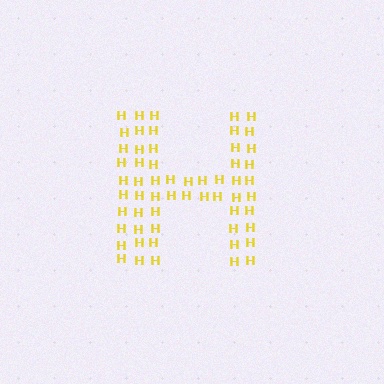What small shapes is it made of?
It is made of small letter H's.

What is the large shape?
The large shape is the letter H.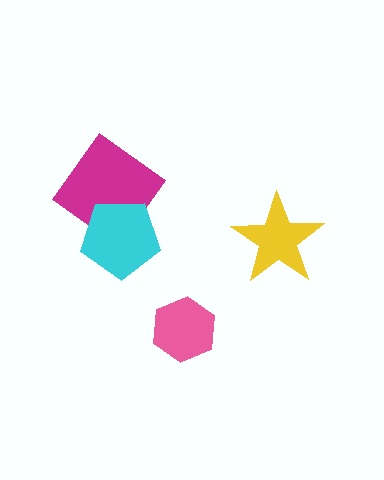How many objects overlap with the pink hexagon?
0 objects overlap with the pink hexagon.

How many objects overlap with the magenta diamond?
1 object overlaps with the magenta diamond.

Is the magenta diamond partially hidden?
Yes, it is partially covered by another shape.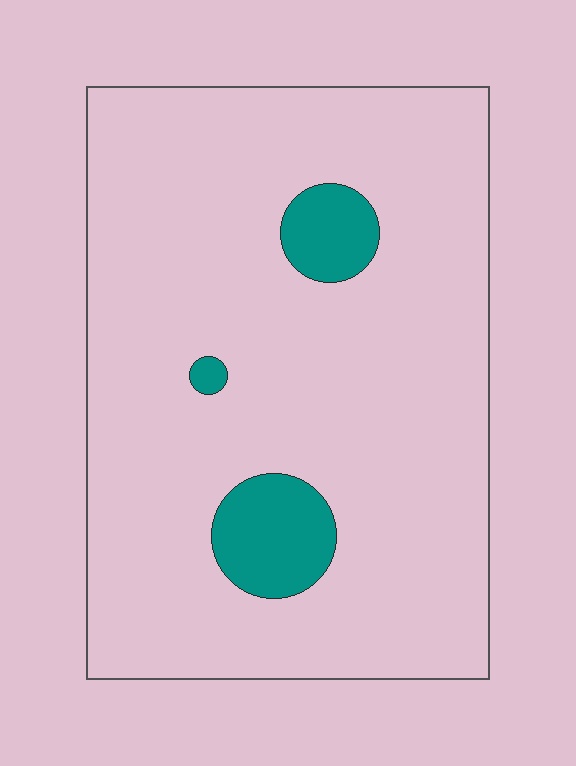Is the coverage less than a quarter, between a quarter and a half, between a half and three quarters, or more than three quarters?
Less than a quarter.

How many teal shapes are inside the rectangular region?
3.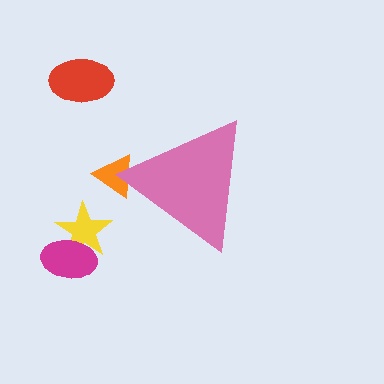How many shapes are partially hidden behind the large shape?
1 shape is partially hidden.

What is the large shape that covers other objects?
A pink triangle.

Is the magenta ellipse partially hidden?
No, the magenta ellipse is fully visible.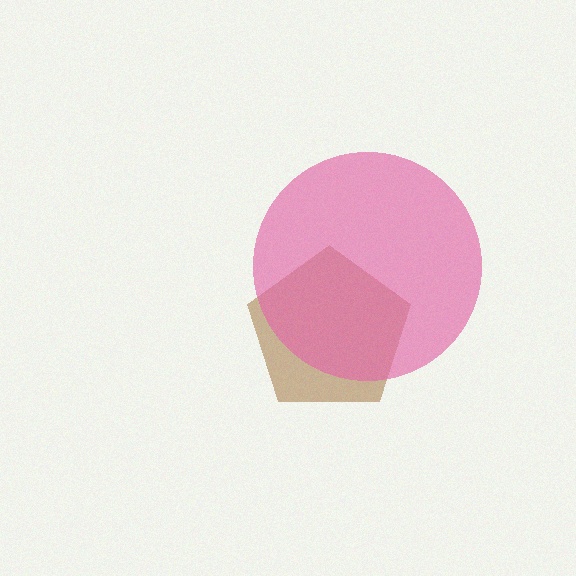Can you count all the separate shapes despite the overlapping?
Yes, there are 2 separate shapes.